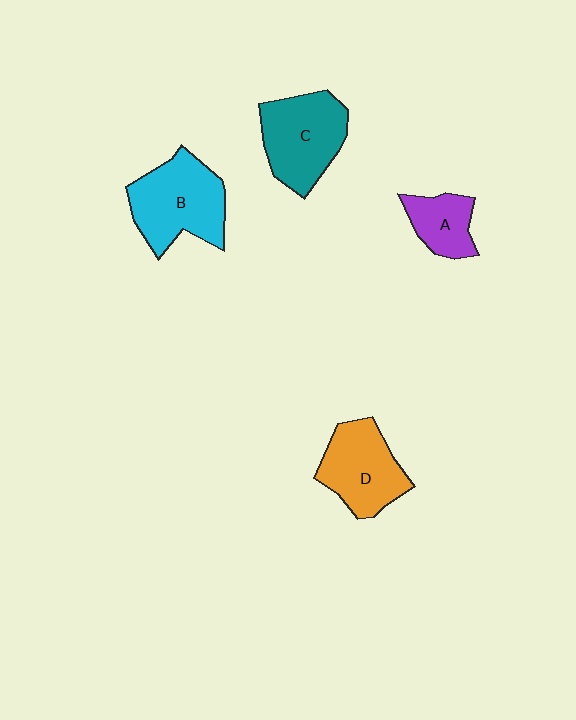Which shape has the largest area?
Shape B (cyan).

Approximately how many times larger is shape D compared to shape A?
Approximately 1.7 times.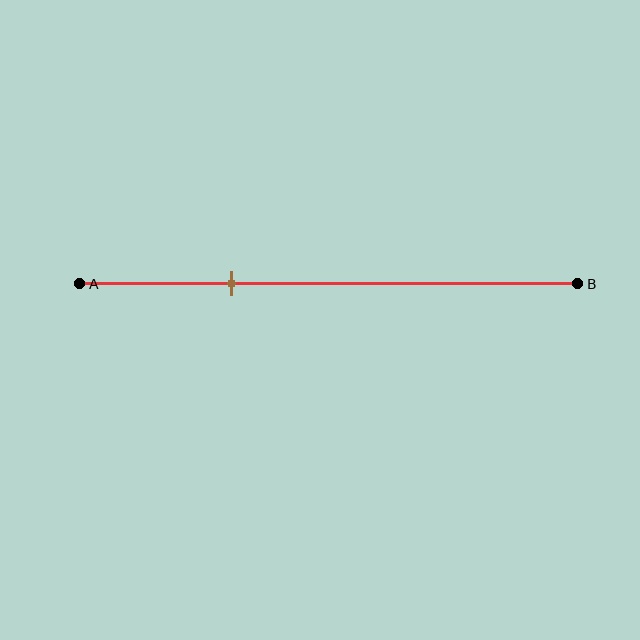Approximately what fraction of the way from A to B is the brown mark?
The brown mark is approximately 30% of the way from A to B.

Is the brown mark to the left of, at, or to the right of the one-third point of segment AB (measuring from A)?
The brown mark is approximately at the one-third point of segment AB.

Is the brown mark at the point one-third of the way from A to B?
Yes, the mark is approximately at the one-third point.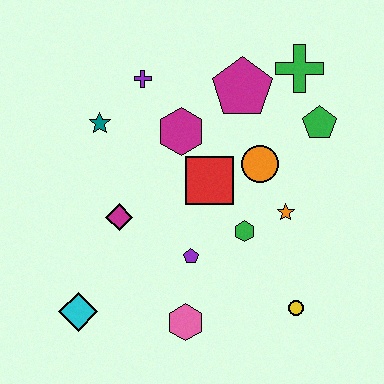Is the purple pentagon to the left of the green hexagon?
Yes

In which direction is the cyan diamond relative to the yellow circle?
The cyan diamond is to the left of the yellow circle.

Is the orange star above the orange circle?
No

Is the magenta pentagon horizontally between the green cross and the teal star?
Yes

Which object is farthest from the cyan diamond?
The green cross is farthest from the cyan diamond.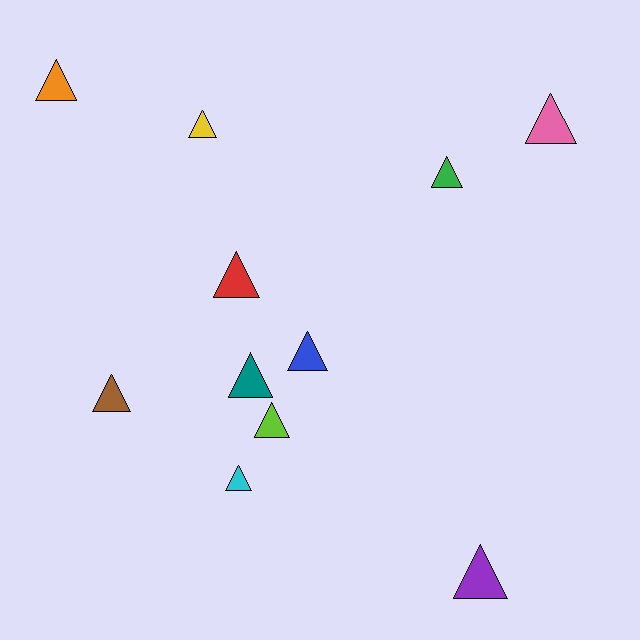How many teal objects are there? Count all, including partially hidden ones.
There is 1 teal object.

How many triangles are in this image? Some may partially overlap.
There are 11 triangles.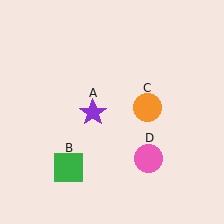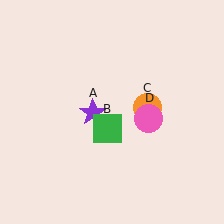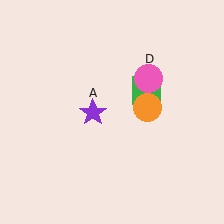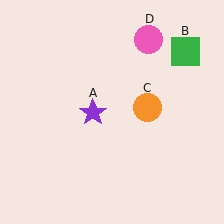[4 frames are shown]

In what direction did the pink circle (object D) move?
The pink circle (object D) moved up.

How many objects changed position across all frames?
2 objects changed position: green square (object B), pink circle (object D).